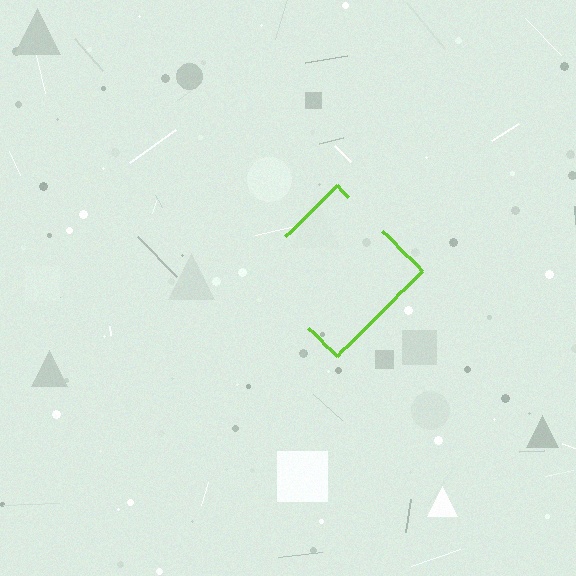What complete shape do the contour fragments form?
The contour fragments form a diamond.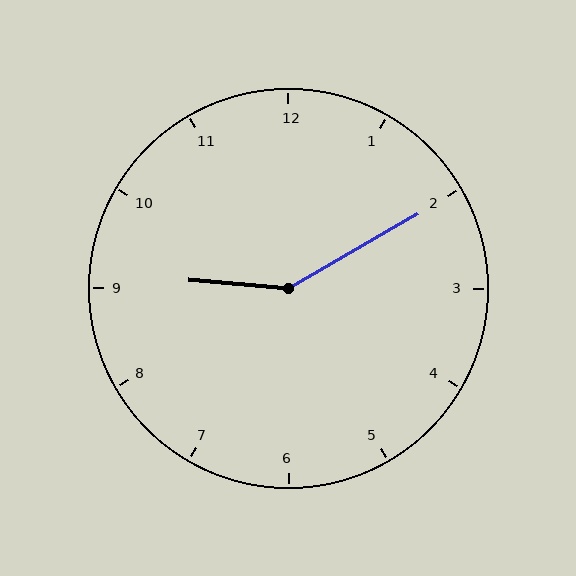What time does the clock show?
9:10.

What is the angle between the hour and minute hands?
Approximately 145 degrees.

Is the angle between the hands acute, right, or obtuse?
It is obtuse.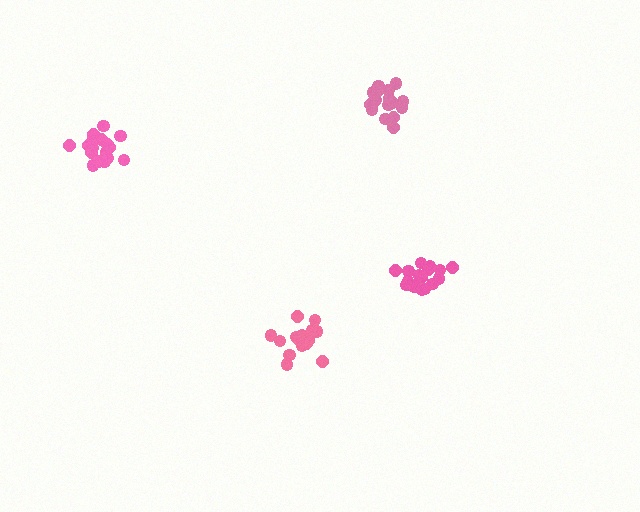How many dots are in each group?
Group 1: 18 dots, Group 2: 19 dots, Group 3: 17 dots, Group 4: 18 dots (72 total).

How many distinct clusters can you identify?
There are 4 distinct clusters.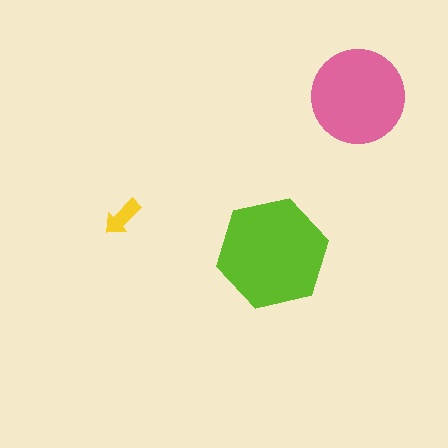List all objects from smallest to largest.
The yellow arrow, the pink circle, the lime hexagon.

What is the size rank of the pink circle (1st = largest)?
2nd.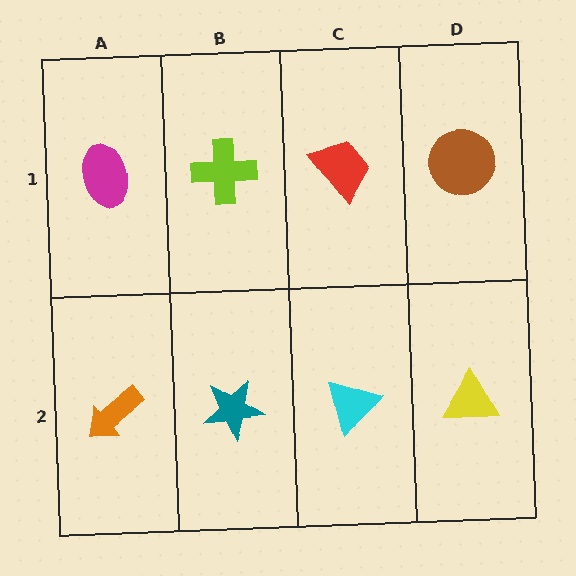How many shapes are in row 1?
4 shapes.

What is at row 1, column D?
A brown circle.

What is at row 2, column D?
A yellow triangle.